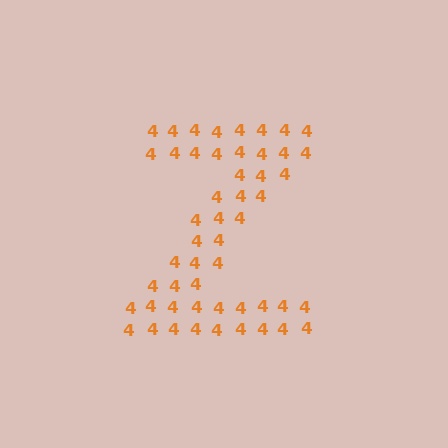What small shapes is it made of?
It is made of small digit 4's.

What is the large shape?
The large shape is the letter Z.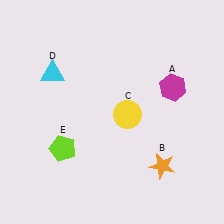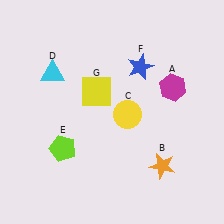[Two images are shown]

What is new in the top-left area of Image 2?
A yellow square (G) was added in the top-left area of Image 2.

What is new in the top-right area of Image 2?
A blue star (F) was added in the top-right area of Image 2.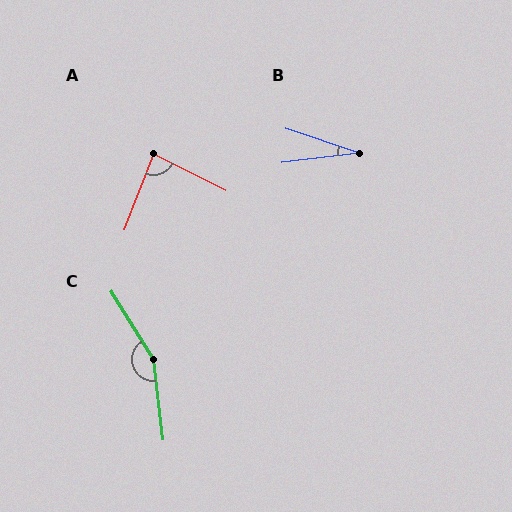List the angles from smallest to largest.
B (26°), A (84°), C (155°).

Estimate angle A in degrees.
Approximately 84 degrees.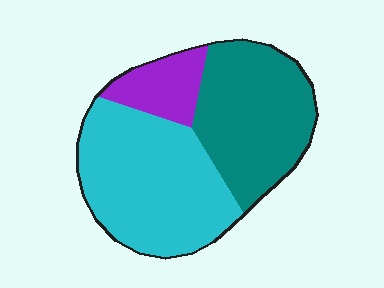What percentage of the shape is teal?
Teal takes up between a third and a half of the shape.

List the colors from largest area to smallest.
From largest to smallest: cyan, teal, purple.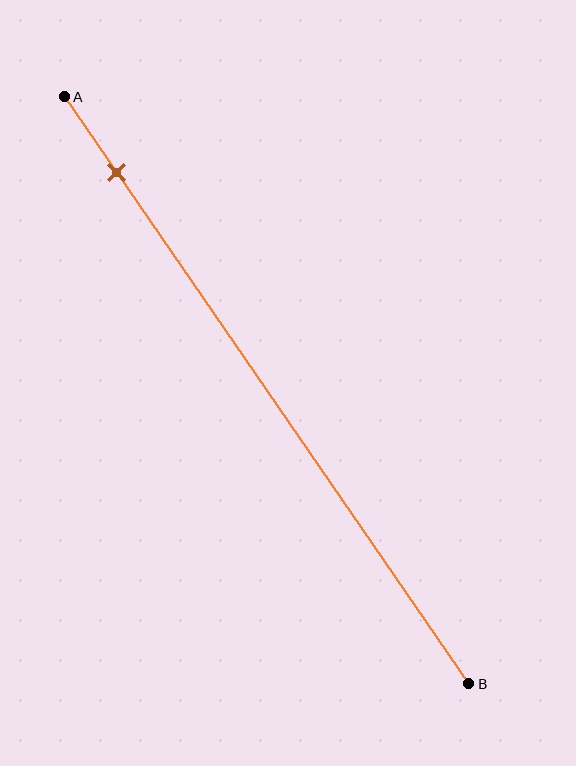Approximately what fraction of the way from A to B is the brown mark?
The brown mark is approximately 15% of the way from A to B.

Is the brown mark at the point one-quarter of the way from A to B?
No, the mark is at about 15% from A, not at the 25% one-quarter point.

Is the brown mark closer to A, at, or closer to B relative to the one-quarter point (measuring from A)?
The brown mark is closer to point A than the one-quarter point of segment AB.